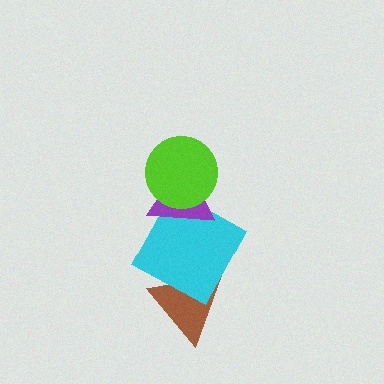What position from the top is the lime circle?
The lime circle is 1st from the top.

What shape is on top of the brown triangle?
The cyan square is on top of the brown triangle.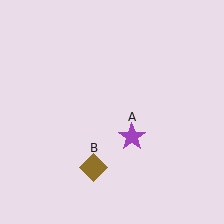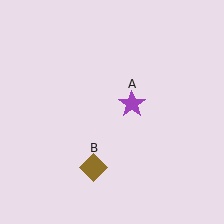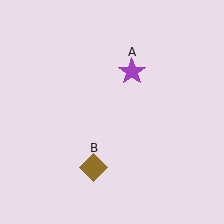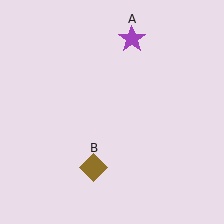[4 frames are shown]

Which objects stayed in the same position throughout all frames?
Brown diamond (object B) remained stationary.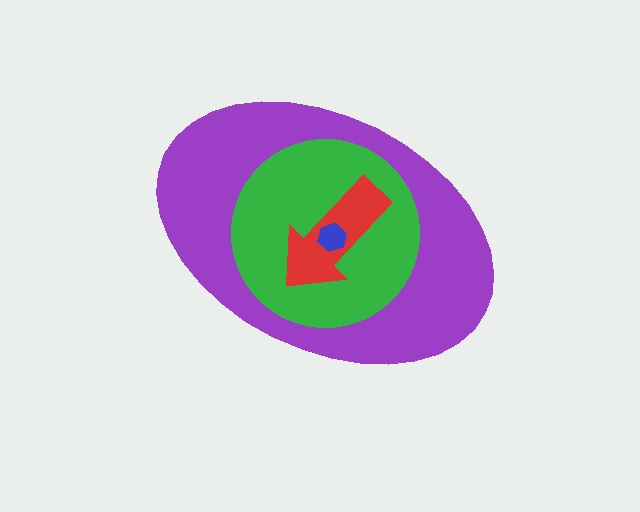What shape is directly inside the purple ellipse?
The green circle.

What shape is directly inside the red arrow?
The blue hexagon.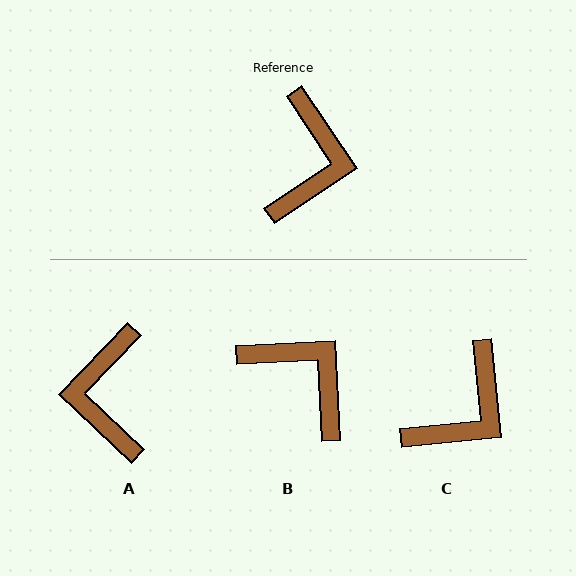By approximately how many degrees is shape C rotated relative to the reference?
Approximately 28 degrees clockwise.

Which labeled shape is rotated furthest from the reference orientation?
A, about 167 degrees away.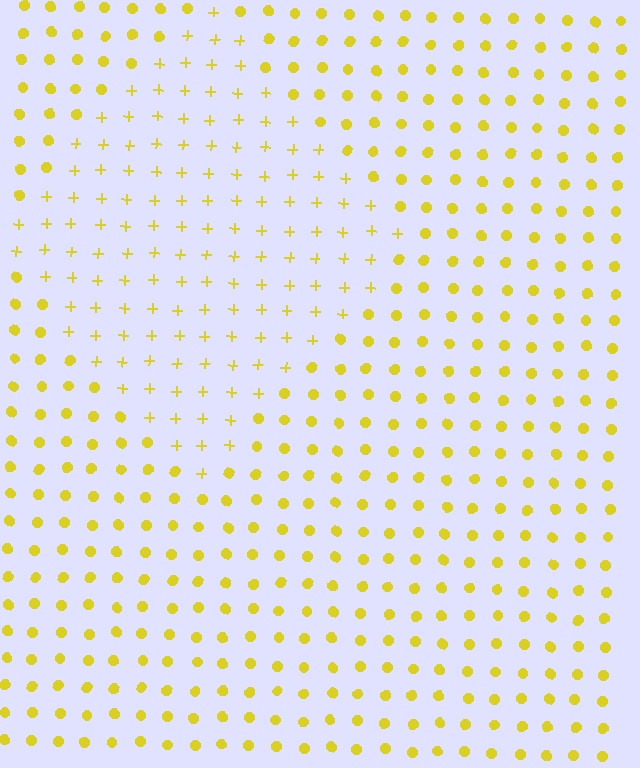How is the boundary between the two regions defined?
The boundary is defined by a change in element shape: plus signs inside vs. circles outside. All elements share the same color and spacing.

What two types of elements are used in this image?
The image uses plus signs inside the diamond region and circles outside it.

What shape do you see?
I see a diamond.